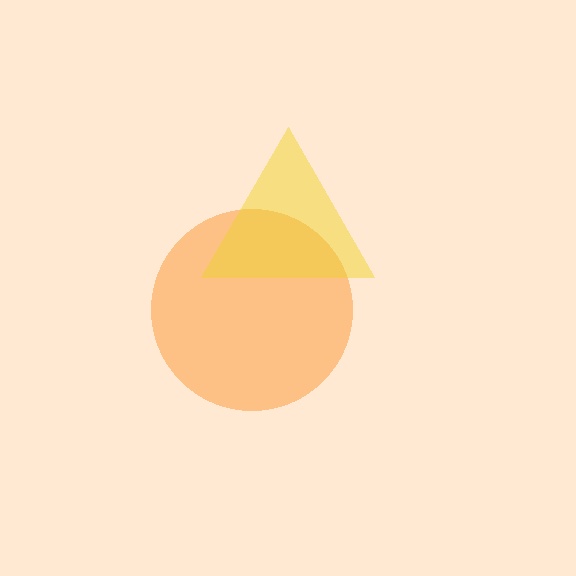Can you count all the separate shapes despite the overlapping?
Yes, there are 2 separate shapes.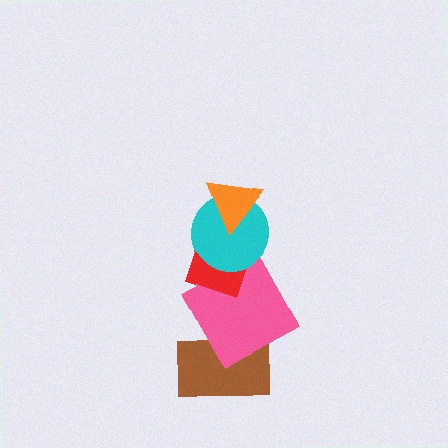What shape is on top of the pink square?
The red diamond is on top of the pink square.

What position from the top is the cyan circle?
The cyan circle is 2nd from the top.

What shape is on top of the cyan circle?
The orange triangle is on top of the cyan circle.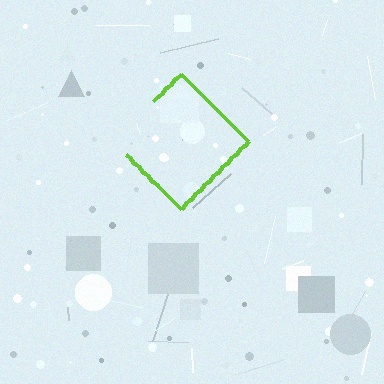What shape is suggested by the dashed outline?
The dashed outline suggests a diamond.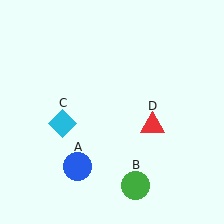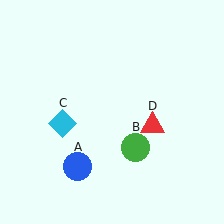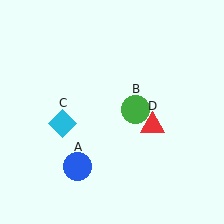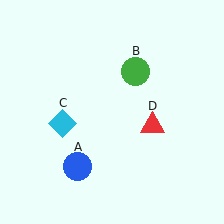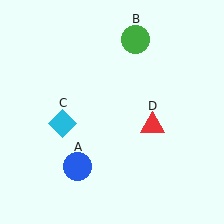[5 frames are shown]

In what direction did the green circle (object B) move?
The green circle (object B) moved up.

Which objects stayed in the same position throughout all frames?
Blue circle (object A) and cyan diamond (object C) and red triangle (object D) remained stationary.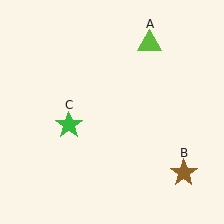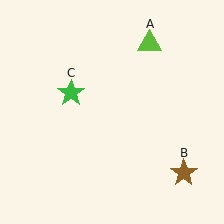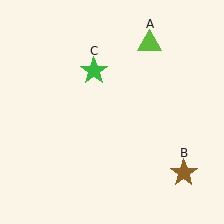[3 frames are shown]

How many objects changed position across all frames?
1 object changed position: green star (object C).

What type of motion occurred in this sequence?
The green star (object C) rotated clockwise around the center of the scene.